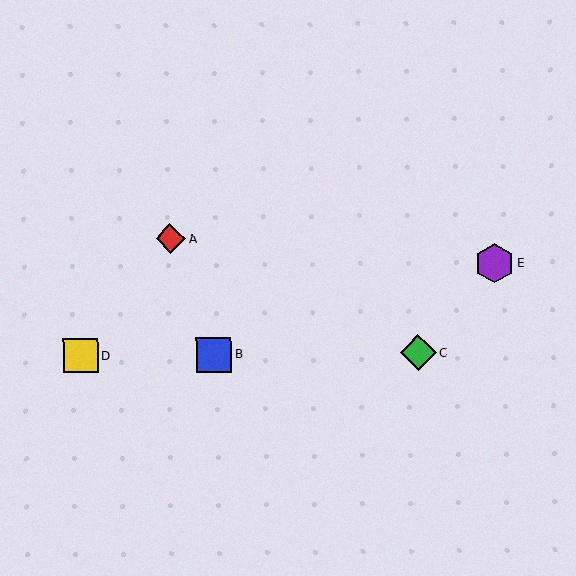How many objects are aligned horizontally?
3 objects (B, C, D) are aligned horizontally.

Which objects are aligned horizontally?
Objects B, C, D are aligned horizontally.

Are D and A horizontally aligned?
No, D is at y≈356 and A is at y≈239.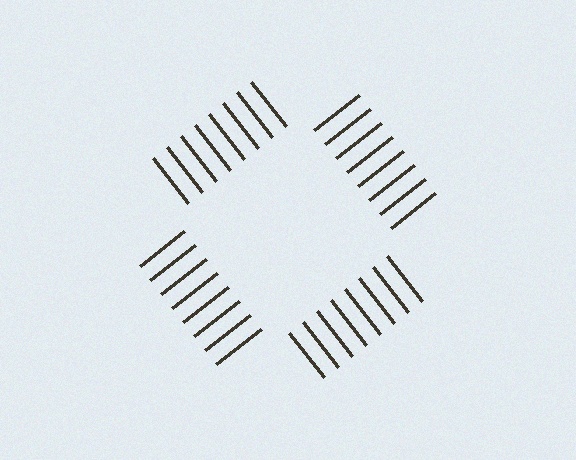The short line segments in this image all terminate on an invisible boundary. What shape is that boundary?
An illusory square — the line segments terminate on its edges but no continuous stroke is drawn.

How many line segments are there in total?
32 — 8 along each of the 4 edges.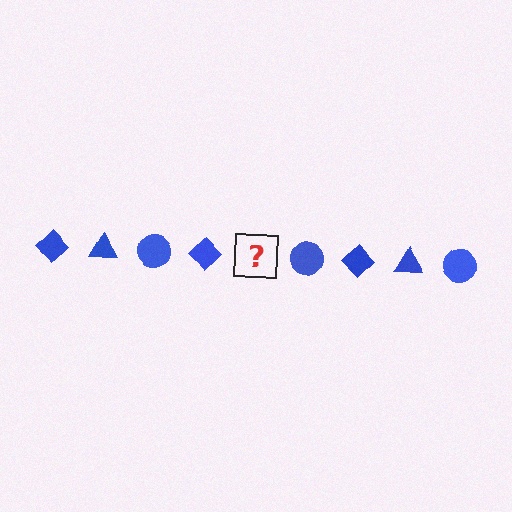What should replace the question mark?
The question mark should be replaced with a blue triangle.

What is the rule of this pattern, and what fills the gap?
The rule is that the pattern cycles through diamond, triangle, circle shapes in blue. The gap should be filled with a blue triangle.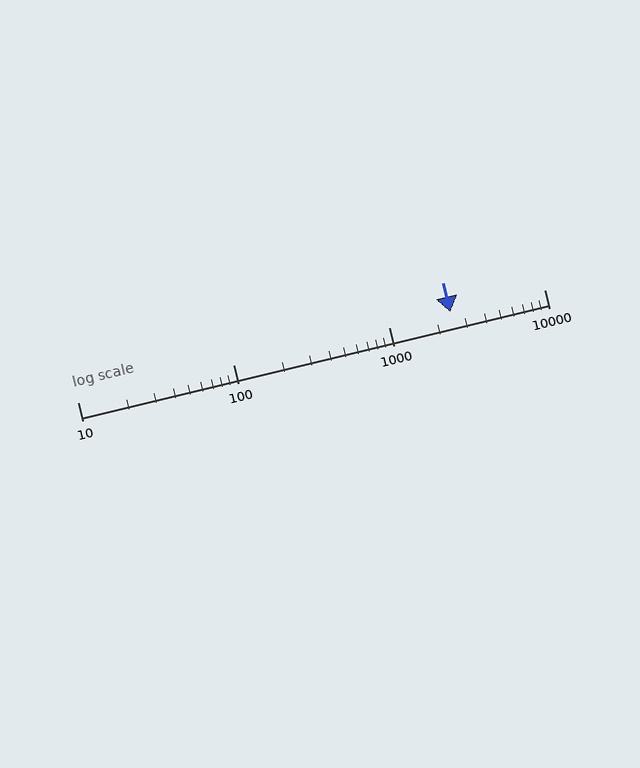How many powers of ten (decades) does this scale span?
The scale spans 3 decades, from 10 to 10000.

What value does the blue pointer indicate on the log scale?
The pointer indicates approximately 2500.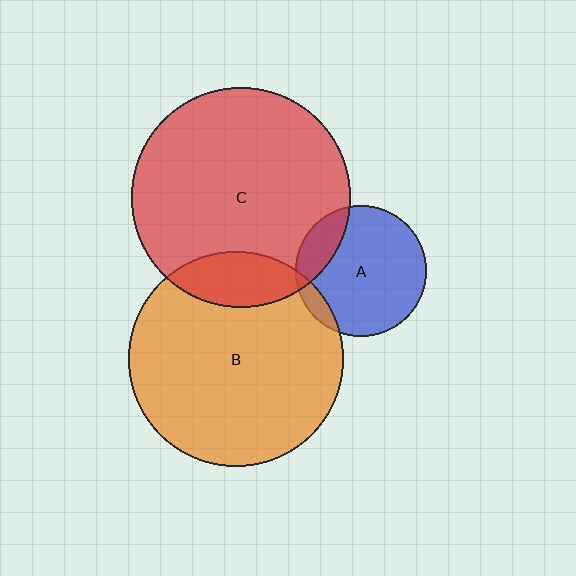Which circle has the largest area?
Circle C (red).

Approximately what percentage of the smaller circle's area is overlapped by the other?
Approximately 10%.